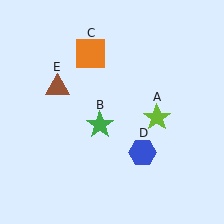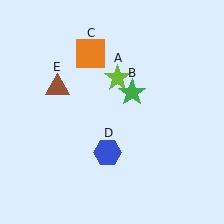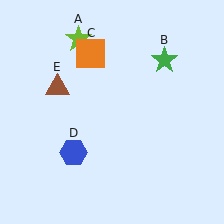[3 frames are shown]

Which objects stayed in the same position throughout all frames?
Orange square (object C) and brown triangle (object E) remained stationary.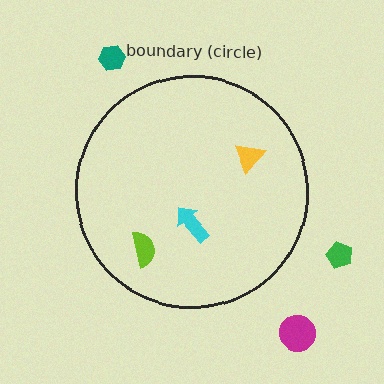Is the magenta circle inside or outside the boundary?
Outside.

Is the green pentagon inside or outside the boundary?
Outside.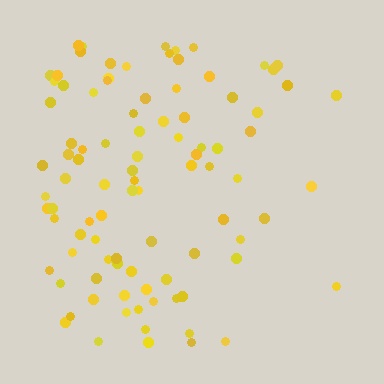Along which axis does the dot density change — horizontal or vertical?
Horizontal.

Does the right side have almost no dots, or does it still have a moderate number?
Still a moderate number, just noticeably fewer than the left.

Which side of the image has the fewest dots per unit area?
The right.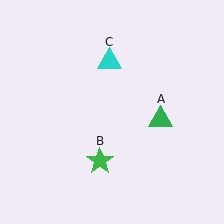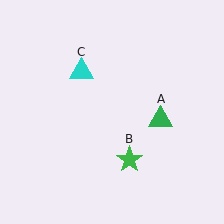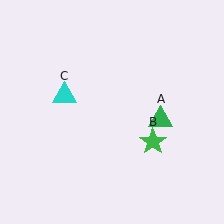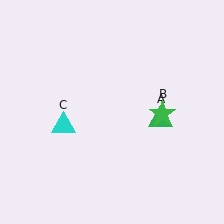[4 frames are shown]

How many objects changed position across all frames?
2 objects changed position: green star (object B), cyan triangle (object C).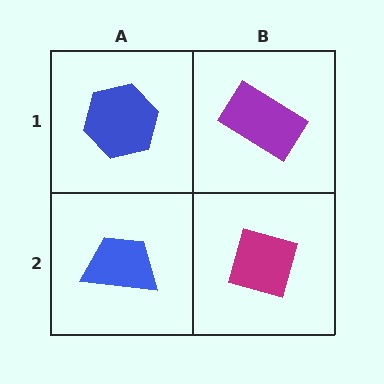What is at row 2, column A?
A blue trapezoid.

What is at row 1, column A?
A blue hexagon.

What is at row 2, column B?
A magenta diamond.